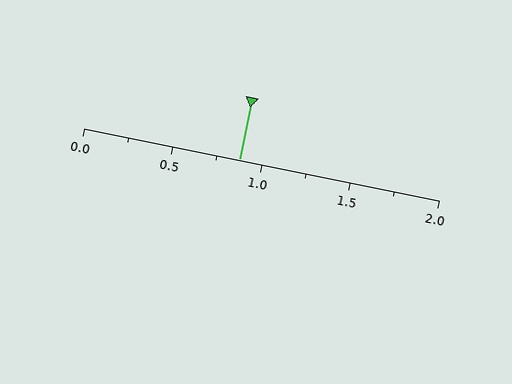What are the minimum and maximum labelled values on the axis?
The axis runs from 0.0 to 2.0.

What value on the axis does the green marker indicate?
The marker indicates approximately 0.88.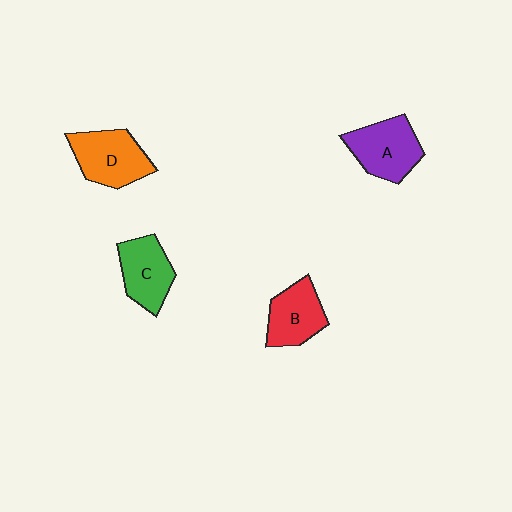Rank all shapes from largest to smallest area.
From largest to smallest: D (orange), A (purple), C (green), B (red).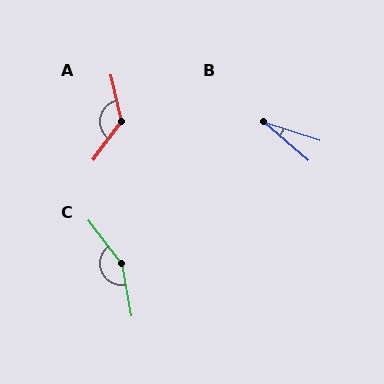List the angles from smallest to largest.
B (23°), A (130°), C (152°).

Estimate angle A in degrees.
Approximately 130 degrees.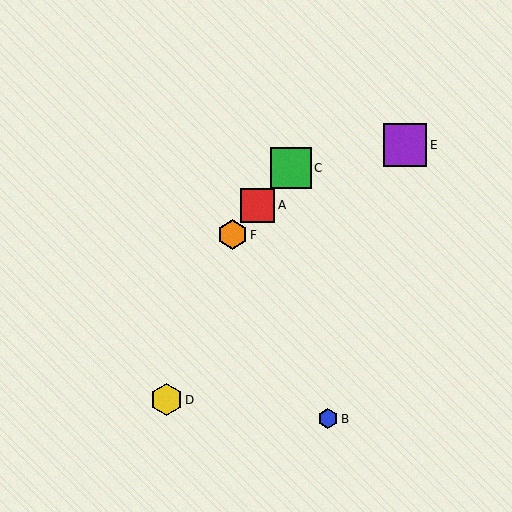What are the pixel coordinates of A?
Object A is at (258, 205).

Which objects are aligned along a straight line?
Objects A, C, F are aligned along a straight line.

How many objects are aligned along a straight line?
3 objects (A, C, F) are aligned along a straight line.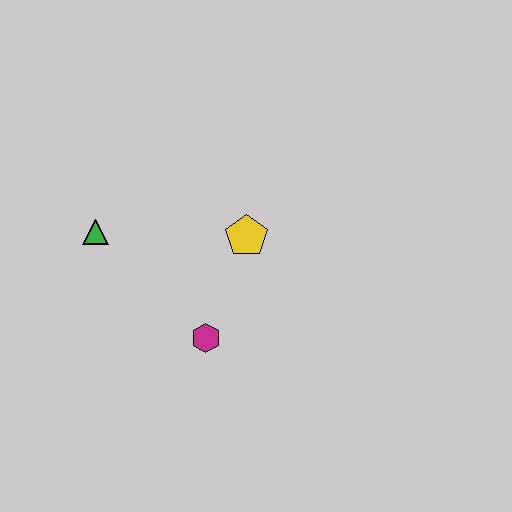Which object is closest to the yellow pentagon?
The magenta hexagon is closest to the yellow pentagon.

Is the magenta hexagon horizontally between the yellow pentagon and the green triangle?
Yes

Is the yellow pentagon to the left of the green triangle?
No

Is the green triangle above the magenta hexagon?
Yes